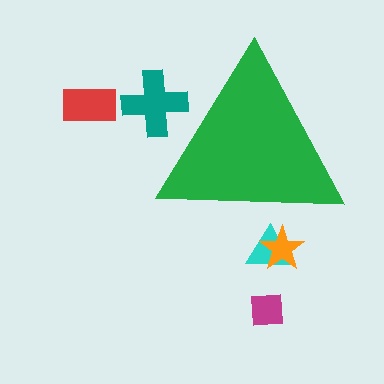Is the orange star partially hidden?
Yes, the orange star is partially hidden behind the green triangle.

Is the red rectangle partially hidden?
No, the red rectangle is fully visible.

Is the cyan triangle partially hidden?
Yes, the cyan triangle is partially hidden behind the green triangle.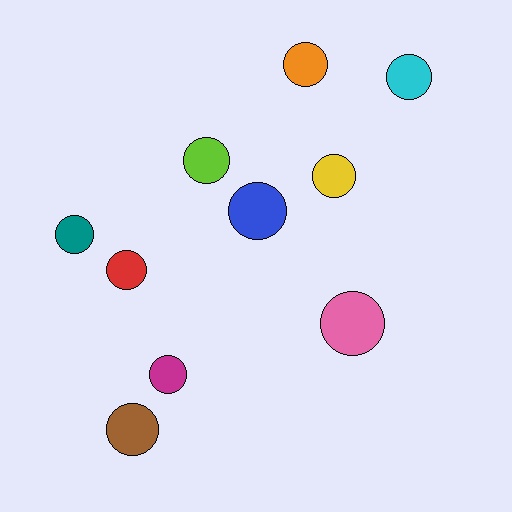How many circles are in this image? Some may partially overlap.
There are 10 circles.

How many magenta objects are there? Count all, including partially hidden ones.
There is 1 magenta object.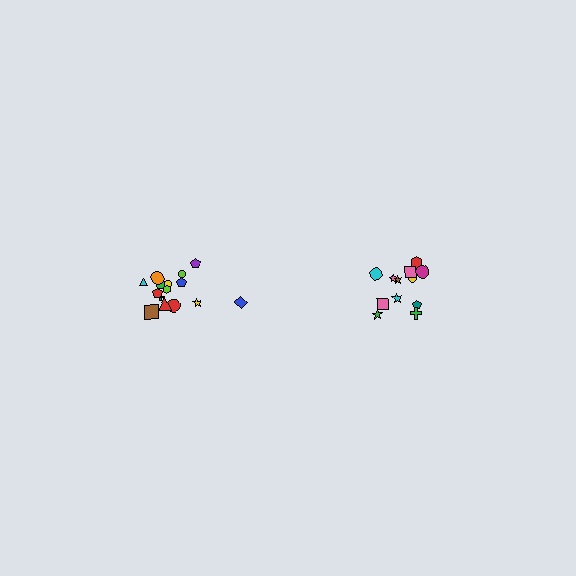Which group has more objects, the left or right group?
The left group.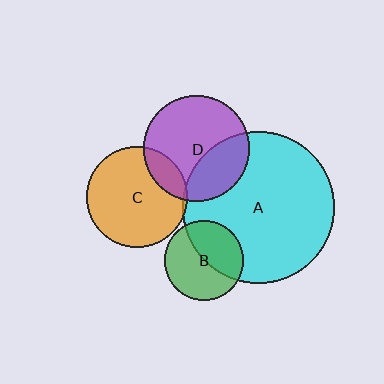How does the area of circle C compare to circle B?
Approximately 1.6 times.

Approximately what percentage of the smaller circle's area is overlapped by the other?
Approximately 15%.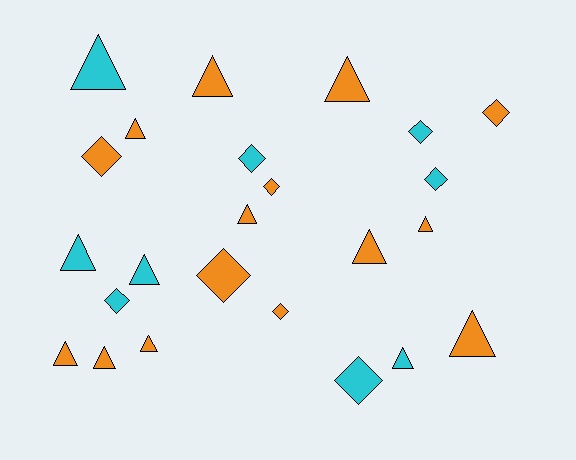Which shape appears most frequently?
Triangle, with 14 objects.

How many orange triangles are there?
There are 10 orange triangles.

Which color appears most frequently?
Orange, with 15 objects.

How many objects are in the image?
There are 24 objects.